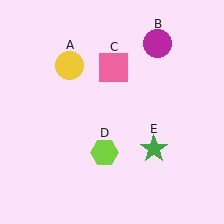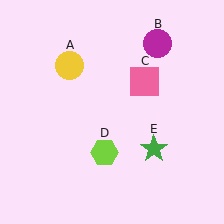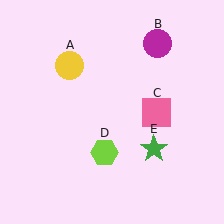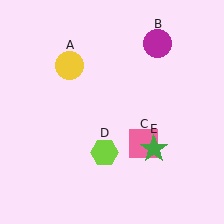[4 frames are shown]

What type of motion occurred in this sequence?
The pink square (object C) rotated clockwise around the center of the scene.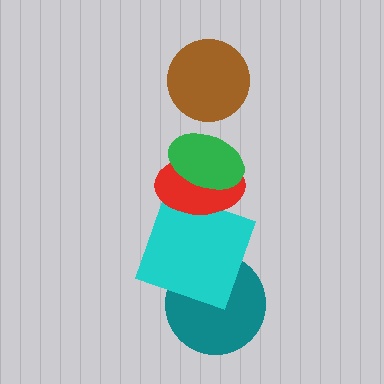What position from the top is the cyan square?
The cyan square is 4th from the top.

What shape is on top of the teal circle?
The cyan square is on top of the teal circle.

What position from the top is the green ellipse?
The green ellipse is 2nd from the top.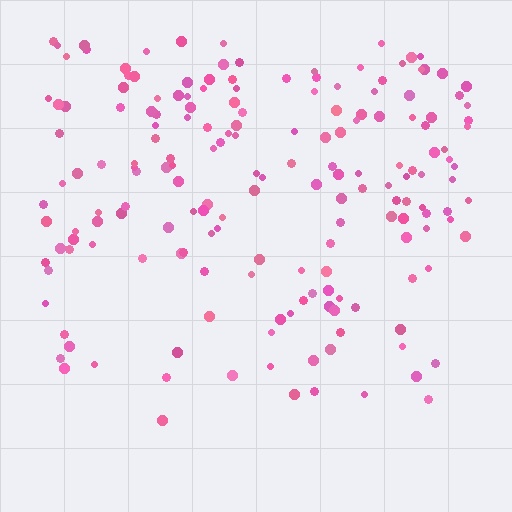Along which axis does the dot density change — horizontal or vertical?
Vertical.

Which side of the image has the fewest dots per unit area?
The bottom.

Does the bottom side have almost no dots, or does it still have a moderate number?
Still a moderate number, just noticeably fewer than the top.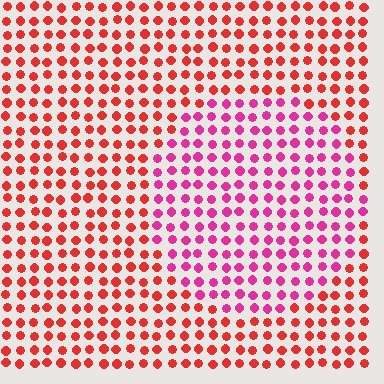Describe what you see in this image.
The image is filled with small red elements in a uniform arrangement. A circle-shaped region is visible where the elements are tinted to a slightly different hue, forming a subtle color boundary.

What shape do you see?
I see a circle.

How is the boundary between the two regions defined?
The boundary is defined purely by a slight shift in hue (about 38 degrees). Spacing, size, and orientation are identical on both sides.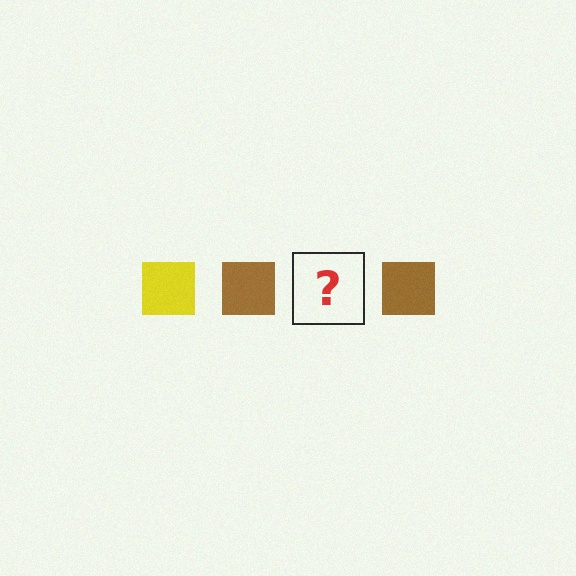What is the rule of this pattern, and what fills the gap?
The rule is that the pattern cycles through yellow, brown squares. The gap should be filled with a yellow square.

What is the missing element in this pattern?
The missing element is a yellow square.